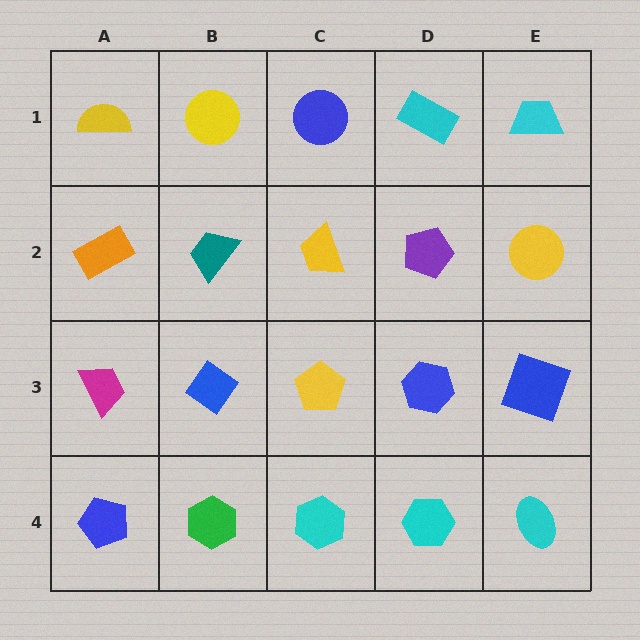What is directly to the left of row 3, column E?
A blue hexagon.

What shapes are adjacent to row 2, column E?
A cyan trapezoid (row 1, column E), a blue square (row 3, column E), a purple pentagon (row 2, column D).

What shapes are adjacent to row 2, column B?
A yellow circle (row 1, column B), a blue diamond (row 3, column B), an orange rectangle (row 2, column A), a yellow trapezoid (row 2, column C).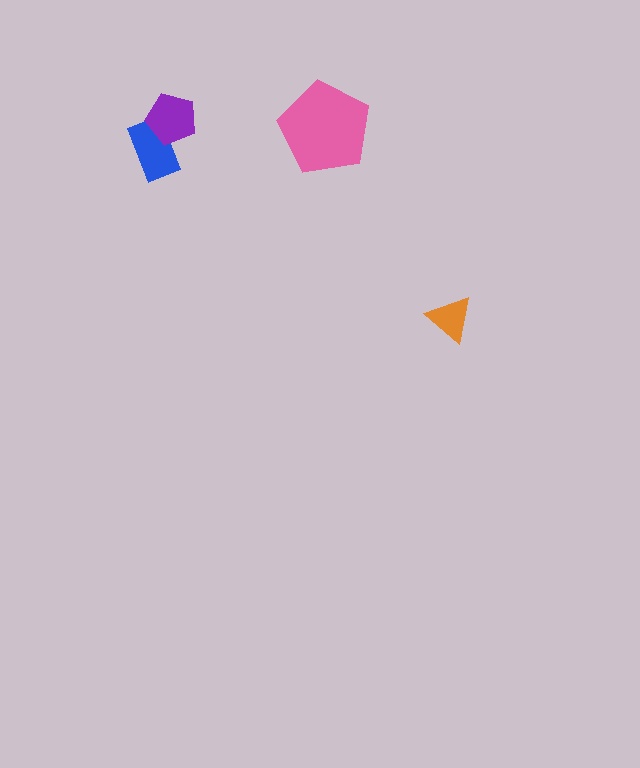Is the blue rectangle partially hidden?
Yes, it is partially covered by another shape.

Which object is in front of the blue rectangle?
The purple pentagon is in front of the blue rectangle.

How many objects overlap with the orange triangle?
0 objects overlap with the orange triangle.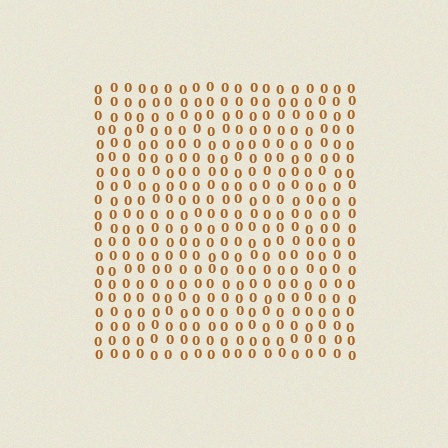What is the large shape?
The large shape is a square.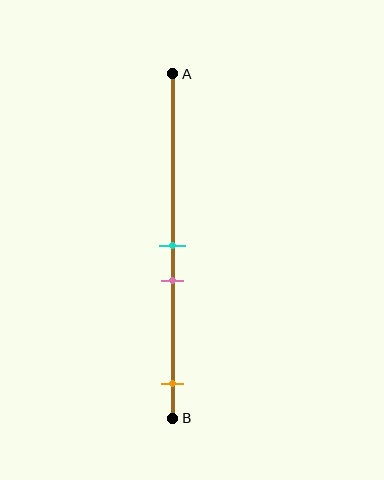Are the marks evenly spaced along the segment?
No, the marks are not evenly spaced.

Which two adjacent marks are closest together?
The cyan and pink marks are the closest adjacent pair.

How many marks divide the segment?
There are 3 marks dividing the segment.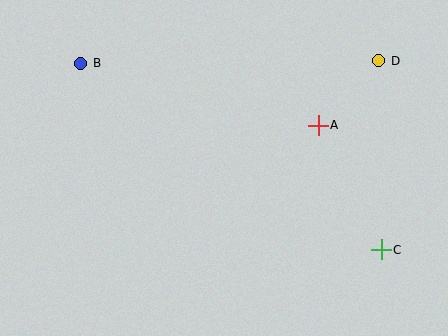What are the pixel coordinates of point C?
Point C is at (381, 250).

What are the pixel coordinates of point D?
Point D is at (379, 61).